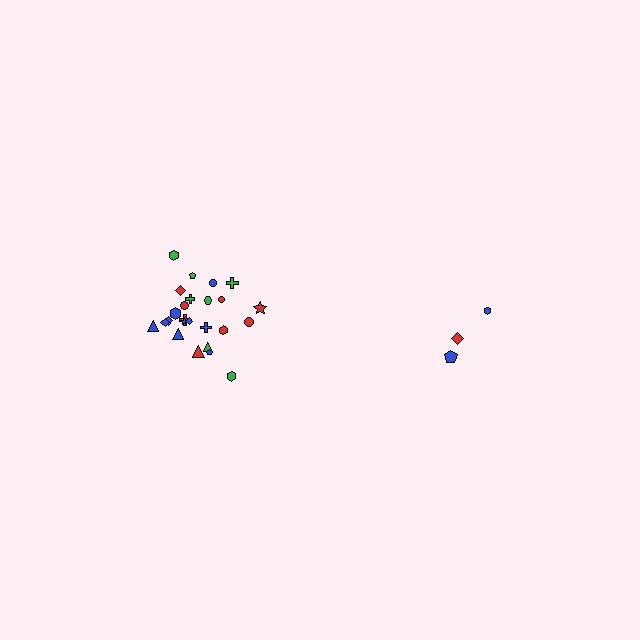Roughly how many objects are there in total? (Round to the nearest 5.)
Roughly 30 objects in total.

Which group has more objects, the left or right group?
The left group.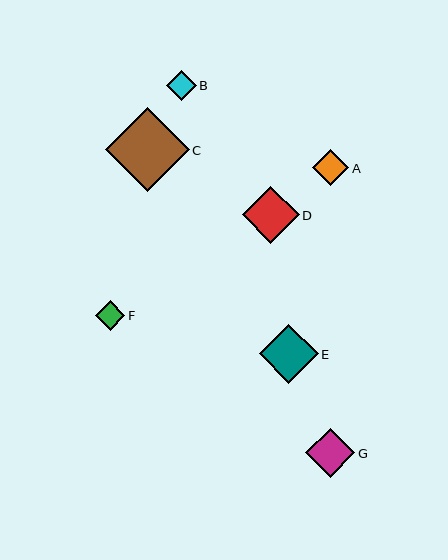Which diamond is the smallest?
Diamond F is the smallest with a size of approximately 29 pixels.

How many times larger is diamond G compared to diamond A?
Diamond G is approximately 1.4 times the size of diamond A.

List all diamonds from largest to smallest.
From largest to smallest: C, E, D, G, A, B, F.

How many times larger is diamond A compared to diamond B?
Diamond A is approximately 1.2 times the size of diamond B.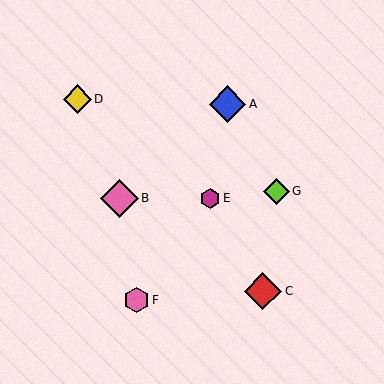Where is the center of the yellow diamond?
The center of the yellow diamond is at (77, 99).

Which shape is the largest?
The pink diamond (labeled B) is the largest.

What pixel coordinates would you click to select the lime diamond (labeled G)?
Click at (276, 191) to select the lime diamond G.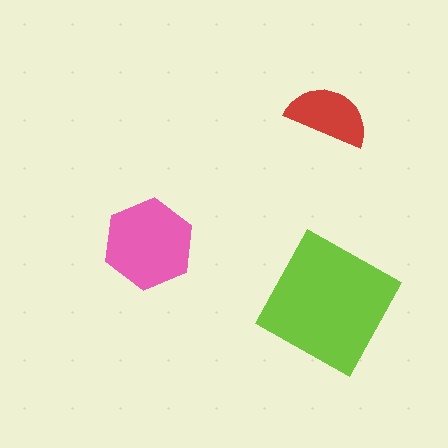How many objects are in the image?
There are 3 objects in the image.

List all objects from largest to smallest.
The lime square, the pink hexagon, the red semicircle.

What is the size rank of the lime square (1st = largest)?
1st.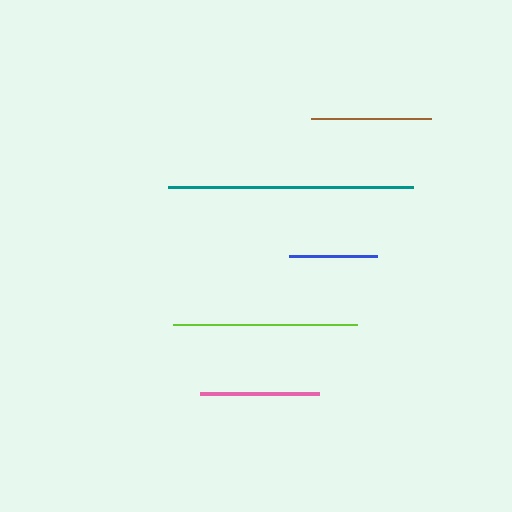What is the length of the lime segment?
The lime segment is approximately 185 pixels long.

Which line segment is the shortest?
The blue line is the shortest at approximately 88 pixels.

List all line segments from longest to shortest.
From longest to shortest: teal, lime, brown, pink, blue.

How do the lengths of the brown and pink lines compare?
The brown and pink lines are approximately the same length.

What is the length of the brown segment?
The brown segment is approximately 120 pixels long.